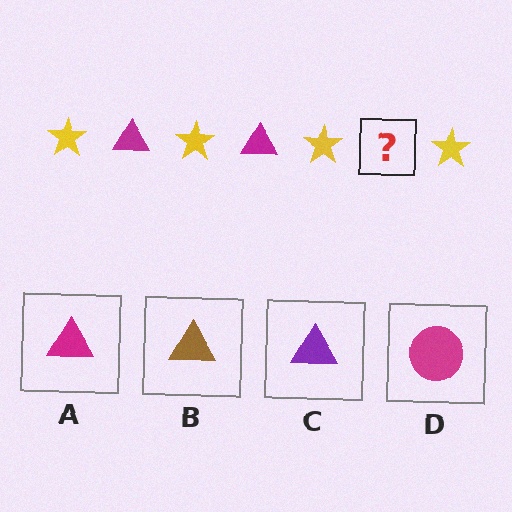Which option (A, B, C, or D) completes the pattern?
A.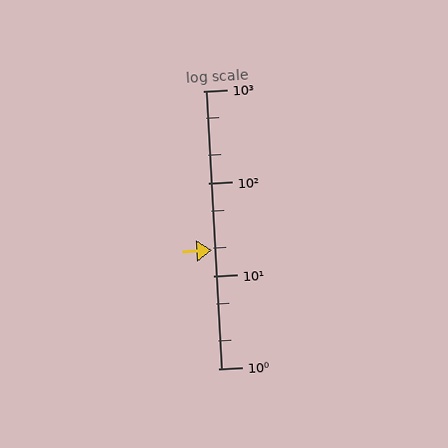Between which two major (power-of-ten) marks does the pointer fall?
The pointer is between 10 and 100.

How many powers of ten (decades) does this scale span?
The scale spans 3 decades, from 1 to 1000.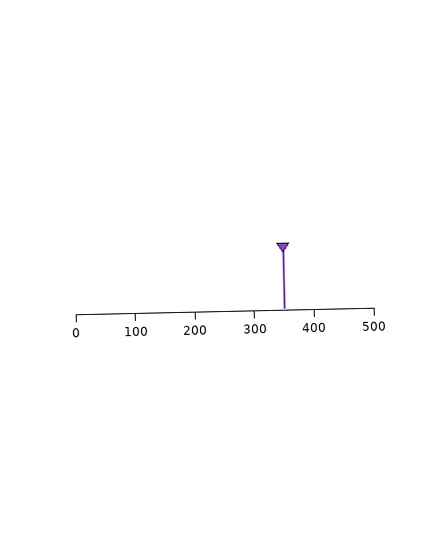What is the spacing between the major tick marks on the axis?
The major ticks are spaced 100 apart.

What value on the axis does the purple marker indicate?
The marker indicates approximately 350.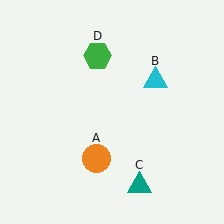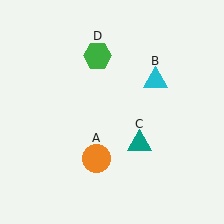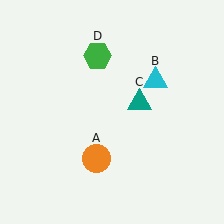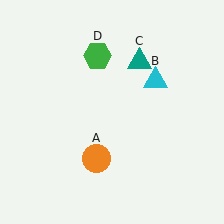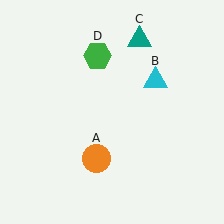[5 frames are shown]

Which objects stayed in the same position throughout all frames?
Orange circle (object A) and cyan triangle (object B) and green hexagon (object D) remained stationary.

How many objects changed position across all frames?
1 object changed position: teal triangle (object C).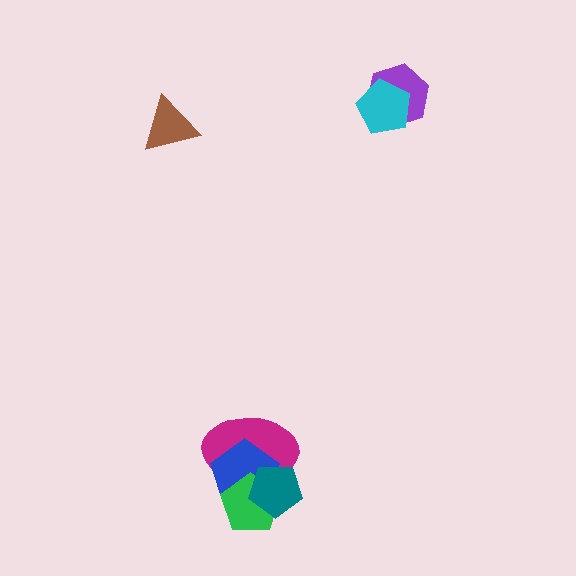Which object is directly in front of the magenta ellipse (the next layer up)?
The blue pentagon is directly in front of the magenta ellipse.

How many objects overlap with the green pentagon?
3 objects overlap with the green pentagon.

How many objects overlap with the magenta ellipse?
3 objects overlap with the magenta ellipse.